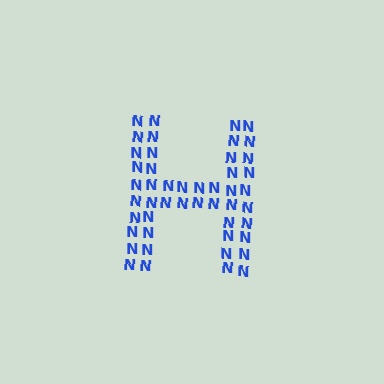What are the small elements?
The small elements are letter N's.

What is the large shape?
The large shape is the letter H.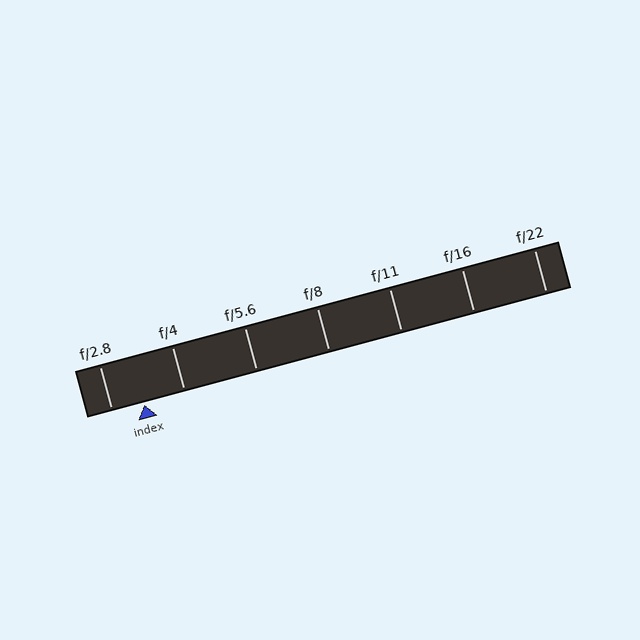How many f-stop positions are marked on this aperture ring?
There are 7 f-stop positions marked.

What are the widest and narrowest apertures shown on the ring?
The widest aperture shown is f/2.8 and the narrowest is f/22.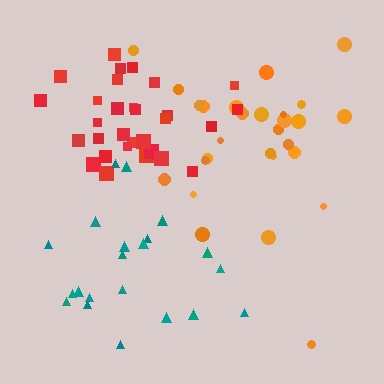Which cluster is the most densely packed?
Red.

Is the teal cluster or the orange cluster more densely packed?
Teal.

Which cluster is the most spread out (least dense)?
Orange.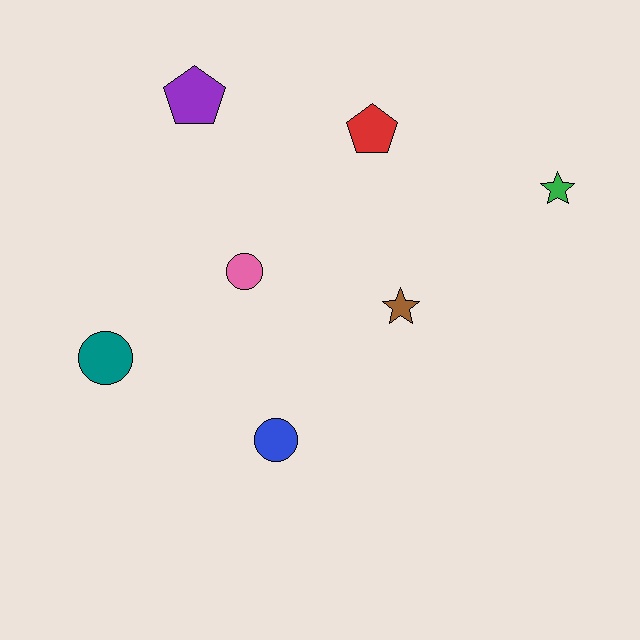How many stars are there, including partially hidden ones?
There are 2 stars.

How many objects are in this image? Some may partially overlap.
There are 7 objects.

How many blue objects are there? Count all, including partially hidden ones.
There is 1 blue object.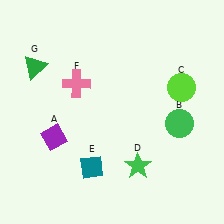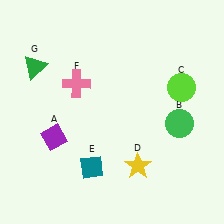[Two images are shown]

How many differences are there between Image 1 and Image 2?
There is 1 difference between the two images.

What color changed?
The star (D) changed from green in Image 1 to yellow in Image 2.